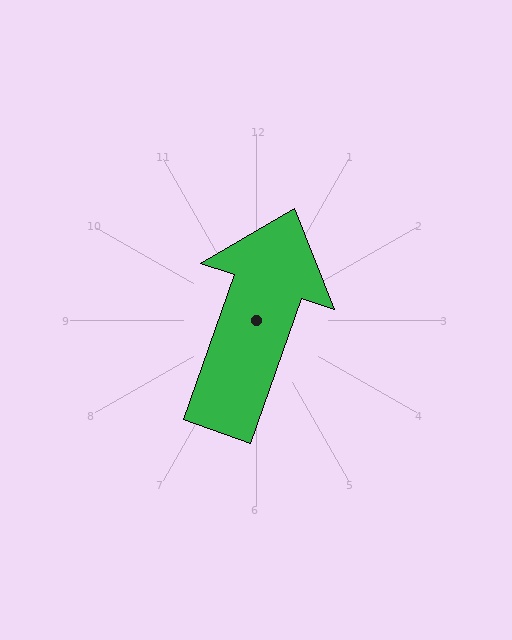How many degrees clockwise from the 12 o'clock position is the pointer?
Approximately 19 degrees.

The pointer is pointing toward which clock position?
Roughly 1 o'clock.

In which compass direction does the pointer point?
North.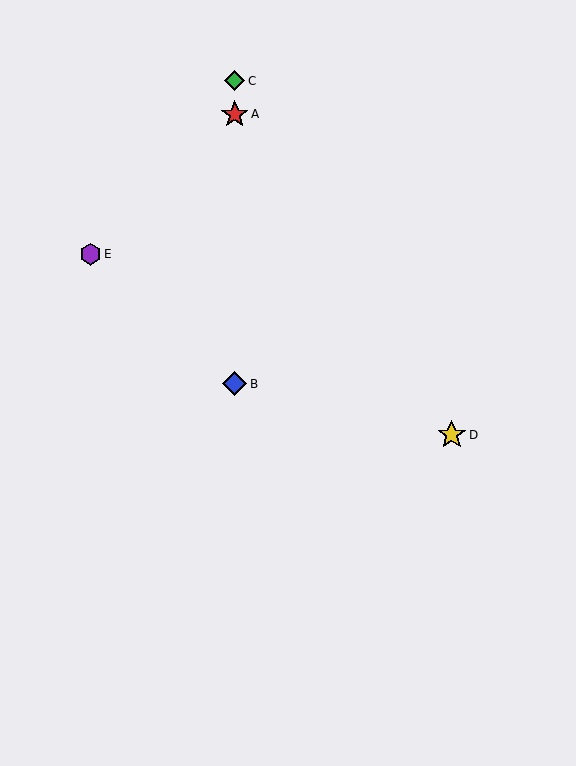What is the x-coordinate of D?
Object D is at x≈452.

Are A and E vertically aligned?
No, A is at x≈235 and E is at x≈91.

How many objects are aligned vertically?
3 objects (A, B, C) are aligned vertically.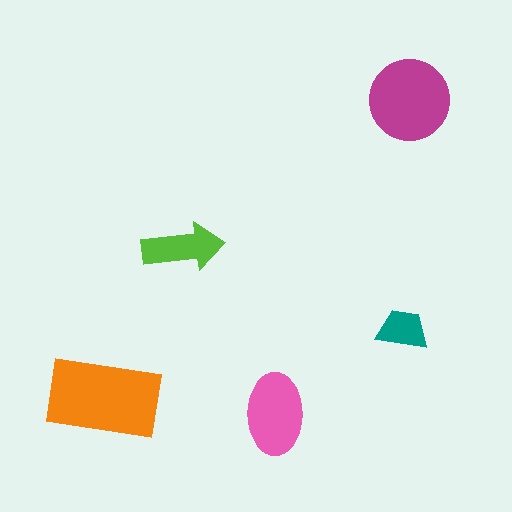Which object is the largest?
The orange rectangle.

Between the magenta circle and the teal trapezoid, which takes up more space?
The magenta circle.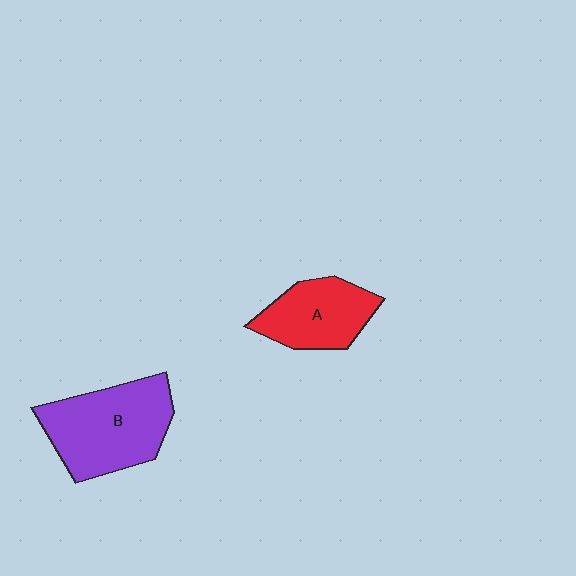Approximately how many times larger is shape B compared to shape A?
Approximately 1.5 times.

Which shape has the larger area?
Shape B (purple).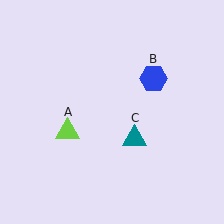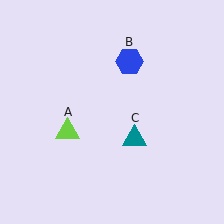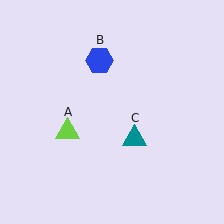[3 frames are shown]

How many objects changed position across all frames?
1 object changed position: blue hexagon (object B).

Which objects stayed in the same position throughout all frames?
Lime triangle (object A) and teal triangle (object C) remained stationary.